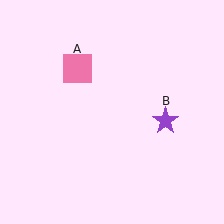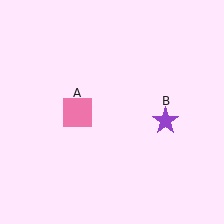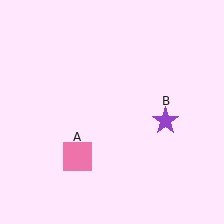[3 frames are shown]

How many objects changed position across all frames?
1 object changed position: pink square (object A).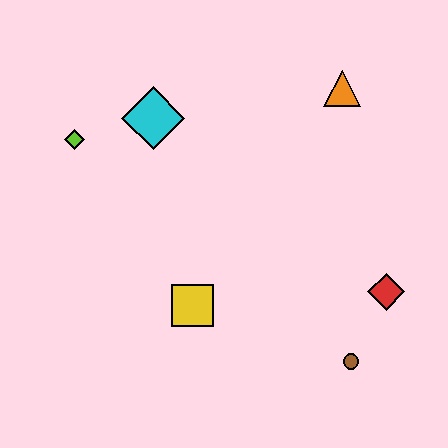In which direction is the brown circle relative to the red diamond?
The brown circle is below the red diamond.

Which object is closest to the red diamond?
The brown circle is closest to the red diamond.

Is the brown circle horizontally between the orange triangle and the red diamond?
Yes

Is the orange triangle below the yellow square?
No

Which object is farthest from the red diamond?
The lime diamond is farthest from the red diamond.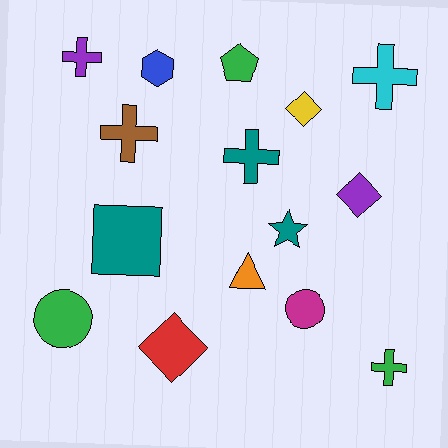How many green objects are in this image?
There are 3 green objects.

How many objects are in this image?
There are 15 objects.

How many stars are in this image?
There is 1 star.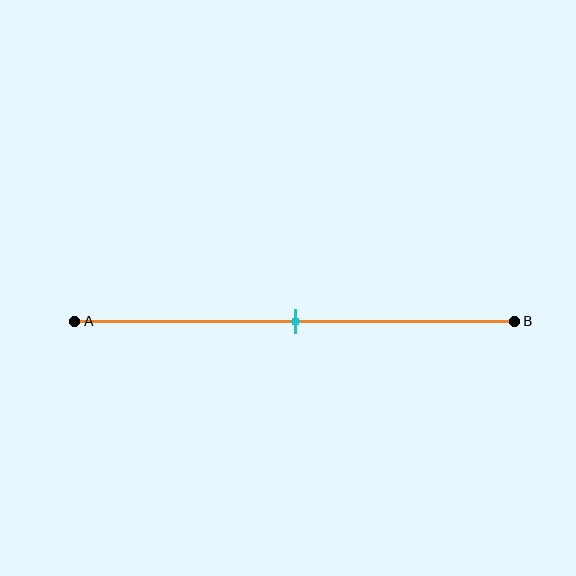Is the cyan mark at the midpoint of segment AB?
Yes, the mark is approximately at the midpoint.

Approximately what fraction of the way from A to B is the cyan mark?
The cyan mark is approximately 50% of the way from A to B.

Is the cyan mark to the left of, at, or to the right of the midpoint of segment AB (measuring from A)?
The cyan mark is approximately at the midpoint of segment AB.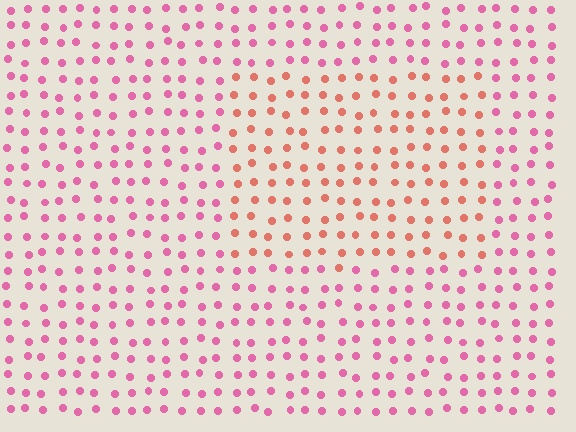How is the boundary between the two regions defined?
The boundary is defined purely by a slight shift in hue (about 38 degrees). Spacing, size, and orientation are identical on both sides.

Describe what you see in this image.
The image is filled with small pink elements in a uniform arrangement. A rectangle-shaped region is visible where the elements are tinted to a slightly different hue, forming a subtle color boundary.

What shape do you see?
I see a rectangle.